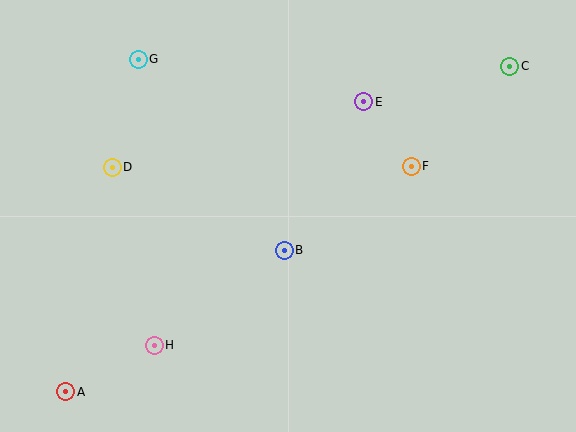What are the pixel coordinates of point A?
Point A is at (66, 392).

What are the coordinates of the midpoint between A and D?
The midpoint between A and D is at (89, 280).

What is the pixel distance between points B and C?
The distance between B and C is 291 pixels.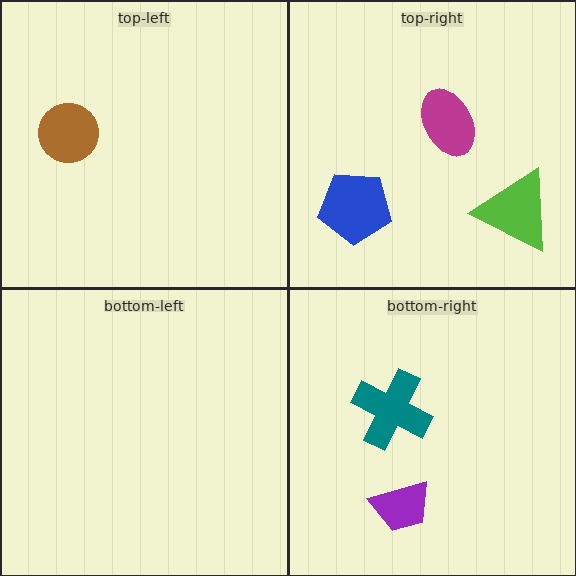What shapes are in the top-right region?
The magenta ellipse, the lime triangle, the blue pentagon.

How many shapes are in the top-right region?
3.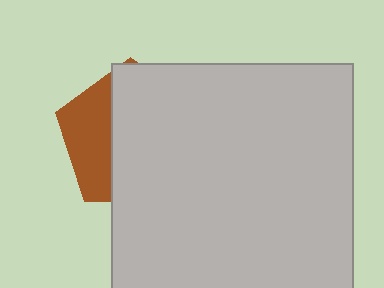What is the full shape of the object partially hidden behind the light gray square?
The partially hidden object is a brown pentagon.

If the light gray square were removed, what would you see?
You would see the complete brown pentagon.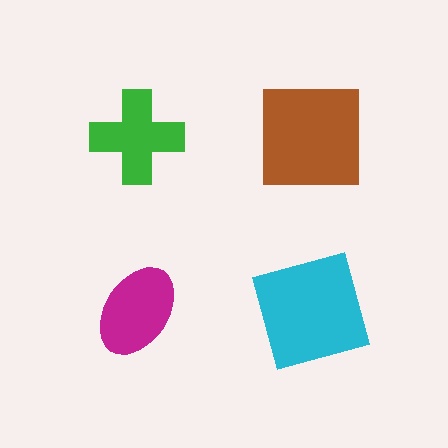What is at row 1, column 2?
A brown square.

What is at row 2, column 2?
A cyan square.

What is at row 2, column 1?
A magenta ellipse.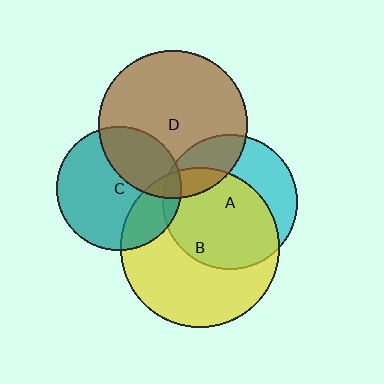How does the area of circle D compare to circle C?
Approximately 1.4 times.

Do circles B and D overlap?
Yes.